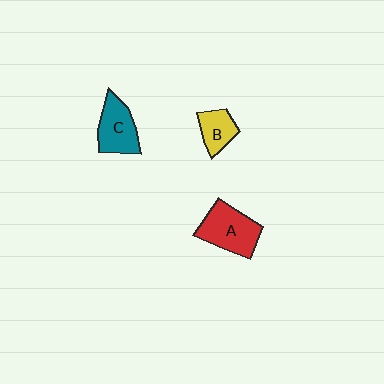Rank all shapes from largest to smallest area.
From largest to smallest: A (red), C (teal), B (yellow).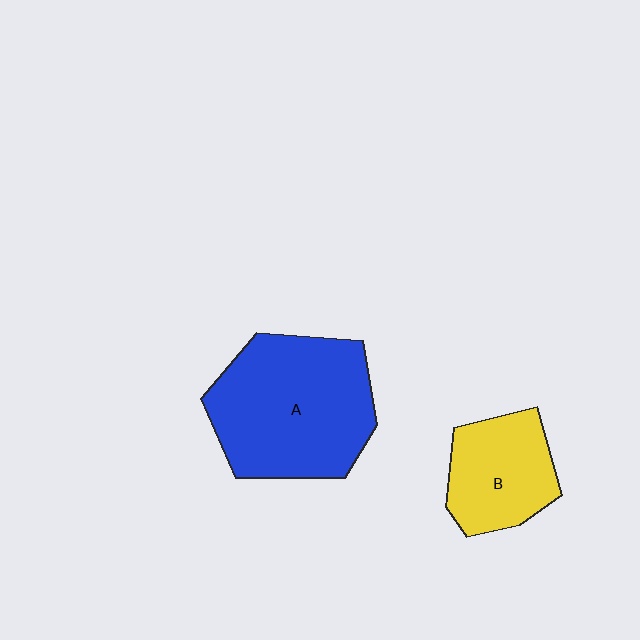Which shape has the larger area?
Shape A (blue).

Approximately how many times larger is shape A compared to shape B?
Approximately 1.9 times.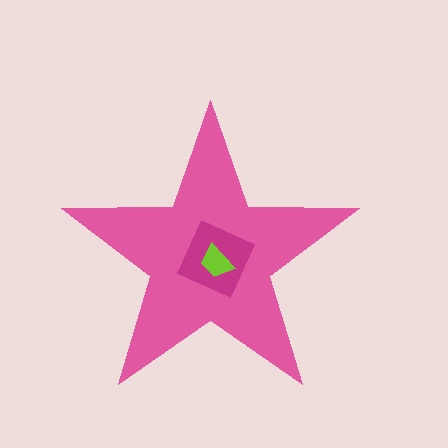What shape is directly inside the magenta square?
The lime trapezoid.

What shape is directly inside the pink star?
The magenta square.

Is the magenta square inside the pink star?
Yes.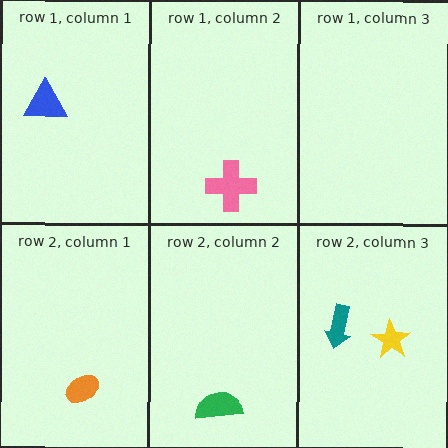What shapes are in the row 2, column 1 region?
The orange ellipse.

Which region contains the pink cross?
The row 1, column 2 region.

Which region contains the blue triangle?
The row 1, column 1 region.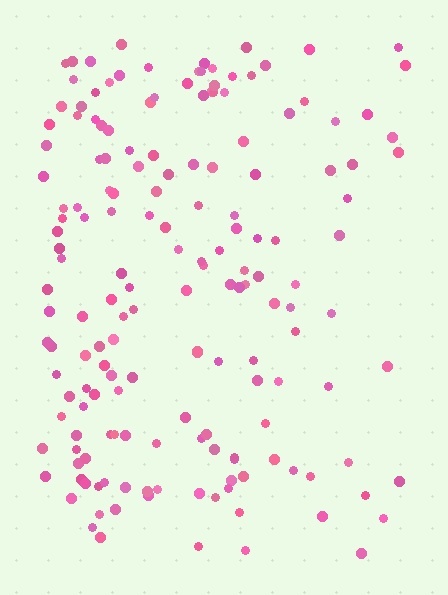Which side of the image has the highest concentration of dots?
The left.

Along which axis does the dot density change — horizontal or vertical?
Horizontal.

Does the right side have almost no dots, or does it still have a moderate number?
Still a moderate number, just noticeably fewer than the left.